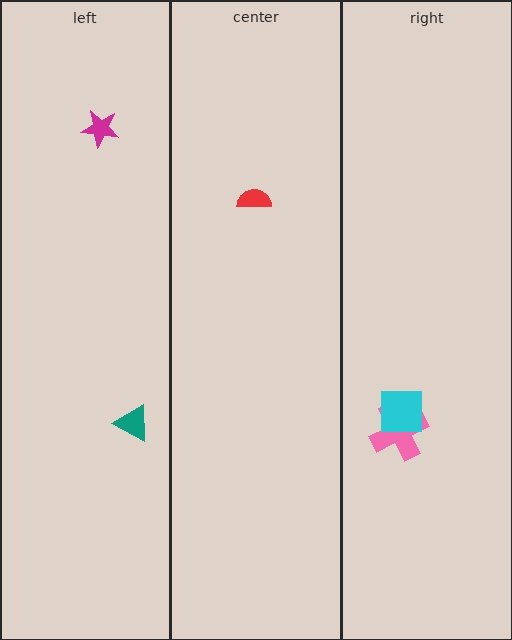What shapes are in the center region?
The red semicircle.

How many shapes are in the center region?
1.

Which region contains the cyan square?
The right region.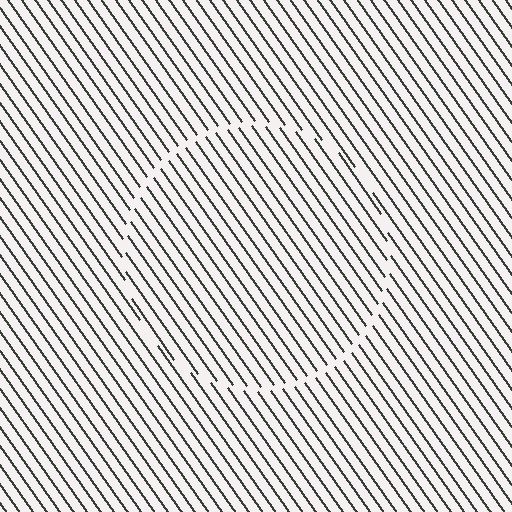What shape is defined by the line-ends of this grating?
An illusory circle. The interior of the shape contains the same grating, shifted by half a period — the contour is defined by the phase discontinuity where line-ends from the inner and outer gratings abut.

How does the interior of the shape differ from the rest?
The interior of the shape contains the same grating, shifted by half a period — the contour is defined by the phase discontinuity where line-ends from the inner and outer gratings abut.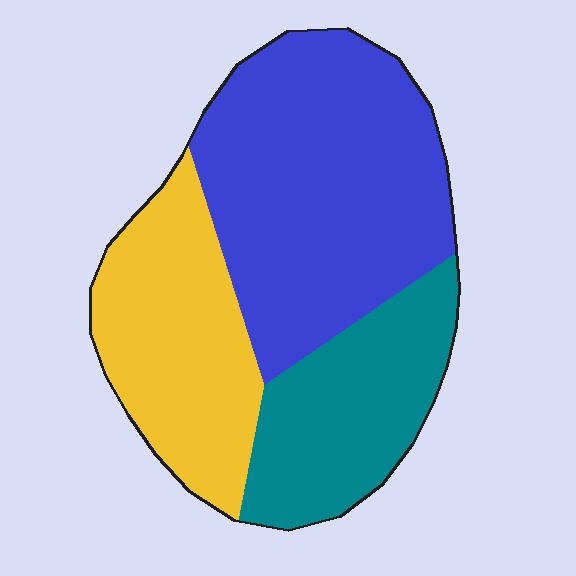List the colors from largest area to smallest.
From largest to smallest: blue, yellow, teal.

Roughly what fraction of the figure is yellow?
Yellow takes up about one quarter (1/4) of the figure.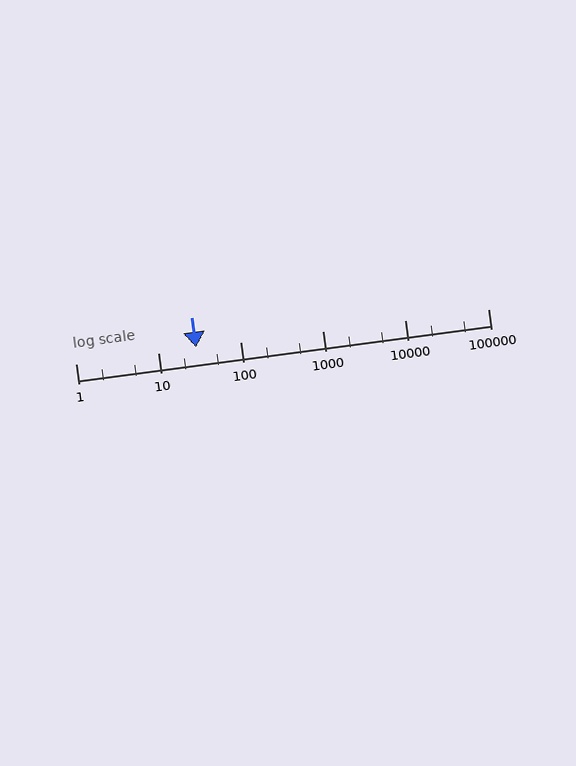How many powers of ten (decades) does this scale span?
The scale spans 5 decades, from 1 to 100000.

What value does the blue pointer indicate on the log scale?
The pointer indicates approximately 29.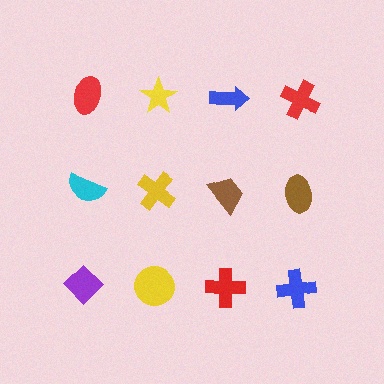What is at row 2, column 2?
A yellow cross.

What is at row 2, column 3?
A brown trapezoid.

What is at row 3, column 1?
A purple diamond.